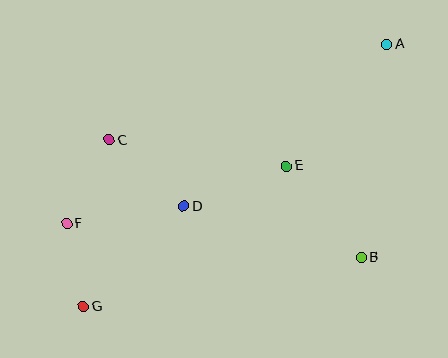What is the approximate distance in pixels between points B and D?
The distance between B and D is approximately 184 pixels.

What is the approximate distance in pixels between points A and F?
The distance between A and F is approximately 367 pixels.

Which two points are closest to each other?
Points F and G are closest to each other.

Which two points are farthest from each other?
Points A and G are farthest from each other.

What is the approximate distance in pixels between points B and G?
The distance between B and G is approximately 282 pixels.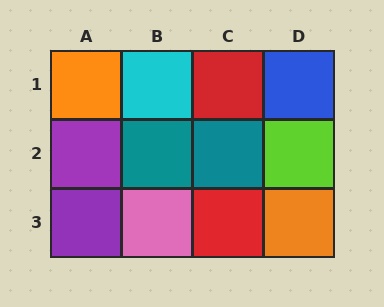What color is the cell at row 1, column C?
Red.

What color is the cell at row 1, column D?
Blue.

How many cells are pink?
1 cell is pink.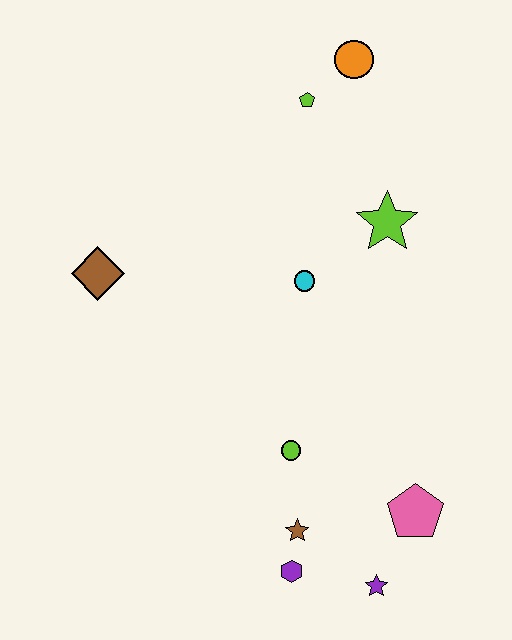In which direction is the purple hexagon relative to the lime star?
The purple hexagon is below the lime star.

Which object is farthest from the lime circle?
The orange circle is farthest from the lime circle.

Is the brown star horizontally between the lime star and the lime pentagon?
No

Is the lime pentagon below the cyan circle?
No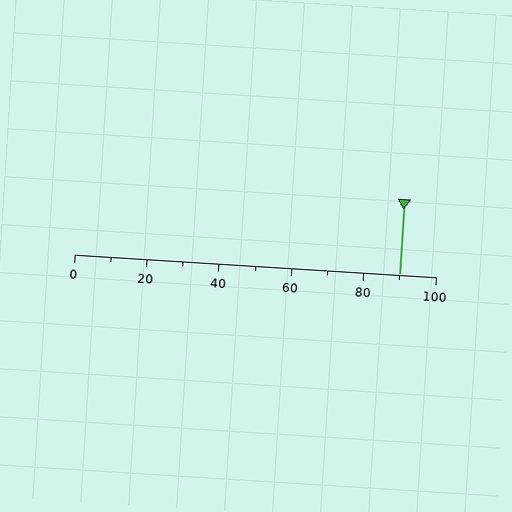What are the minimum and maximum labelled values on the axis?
The axis runs from 0 to 100.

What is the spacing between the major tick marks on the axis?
The major ticks are spaced 20 apart.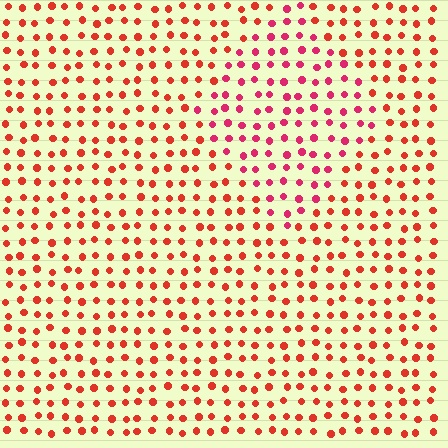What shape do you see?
I see a diamond.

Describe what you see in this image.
The image is filled with small red elements in a uniform arrangement. A diamond-shaped region is visible where the elements are tinted to a slightly different hue, forming a subtle color boundary.